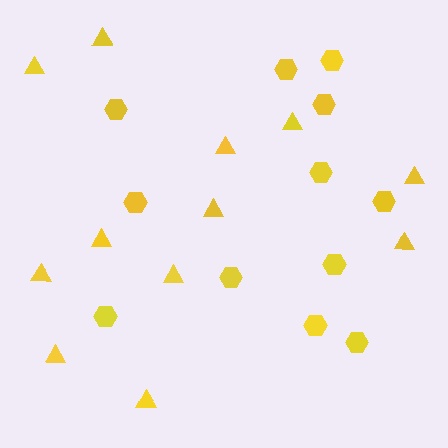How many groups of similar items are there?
There are 2 groups: one group of triangles (12) and one group of hexagons (12).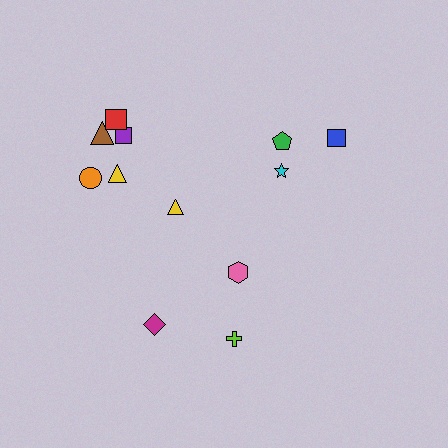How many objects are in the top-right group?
There are 3 objects.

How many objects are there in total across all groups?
There are 12 objects.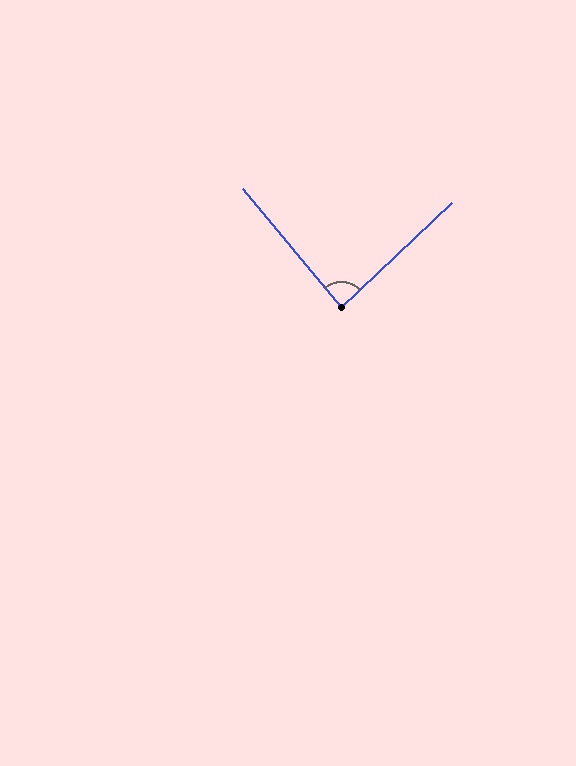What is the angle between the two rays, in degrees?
Approximately 87 degrees.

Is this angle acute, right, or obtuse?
It is approximately a right angle.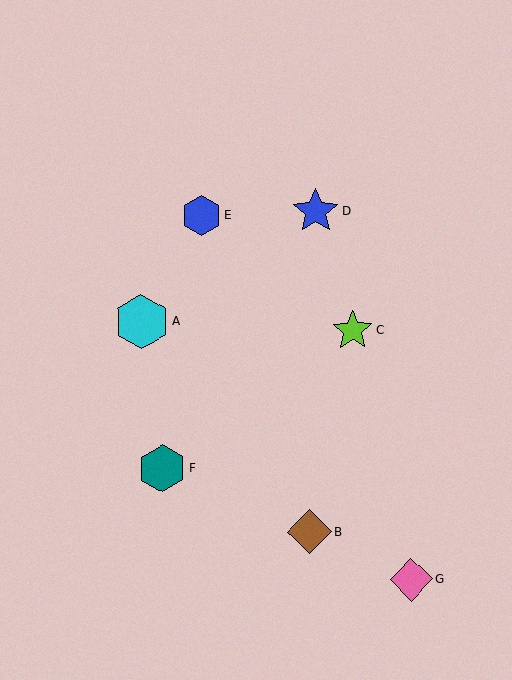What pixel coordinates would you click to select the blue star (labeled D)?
Click at (316, 211) to select the blue star D.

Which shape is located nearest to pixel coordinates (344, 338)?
The lime star (labeled C) at (352, 330) is nearest to that location.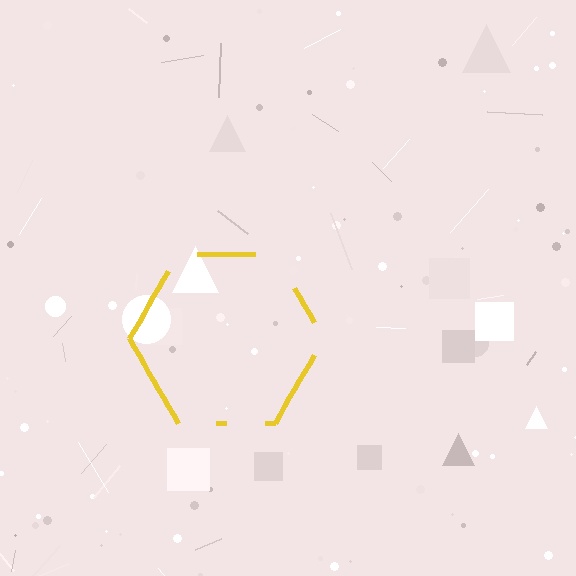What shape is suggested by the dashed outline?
The dashed outline suggests a hexagon.